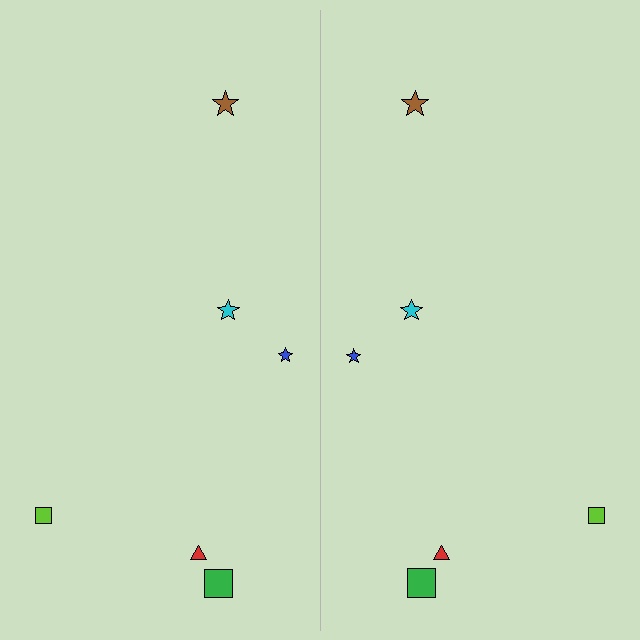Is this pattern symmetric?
Yes, this pattern has bilateral (reflection) symmetry.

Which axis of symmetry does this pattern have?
The pattern has a vertical axis of symmetry running through the center of the image.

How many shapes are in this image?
There are 12 shapes in this image.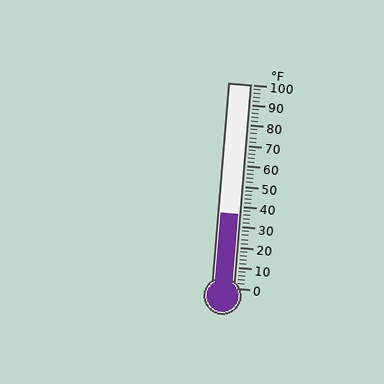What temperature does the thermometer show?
The thermometer shows approximately 36°F.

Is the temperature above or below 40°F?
The temperature is below 40°F.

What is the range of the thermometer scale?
The thermometer scale ranges from 0°F to 100°F.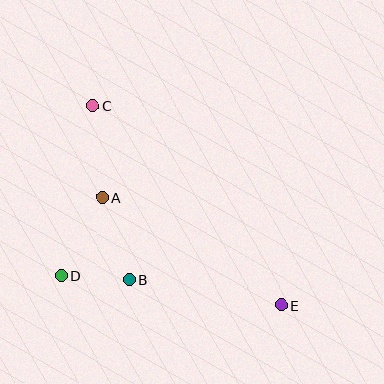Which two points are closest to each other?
Points B and D are closest to each other.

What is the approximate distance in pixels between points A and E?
The distance between A and E is approximately 210 pixels.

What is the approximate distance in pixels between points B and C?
The distance between B and C is approximately 177 pixels.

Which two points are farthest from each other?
Points C and E are farthest from each other.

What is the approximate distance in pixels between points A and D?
The distance between A and D is approximately 89 pixels.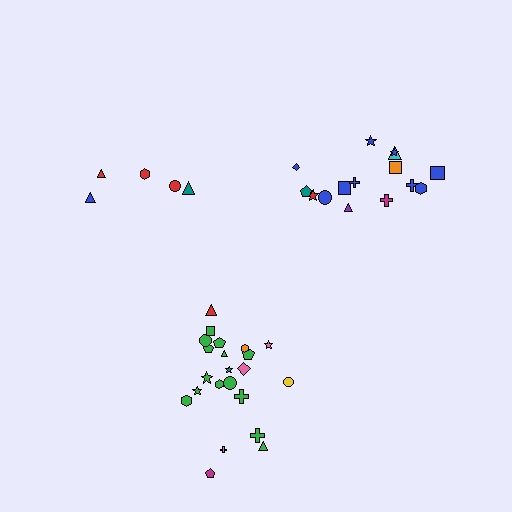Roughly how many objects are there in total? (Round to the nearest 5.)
Roughly 40 objects in total.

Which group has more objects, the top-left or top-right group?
The top-right group.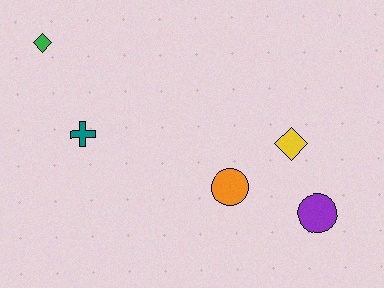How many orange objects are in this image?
There is 1 orange object.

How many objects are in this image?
There are 5 objects.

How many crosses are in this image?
There is 1 cross.